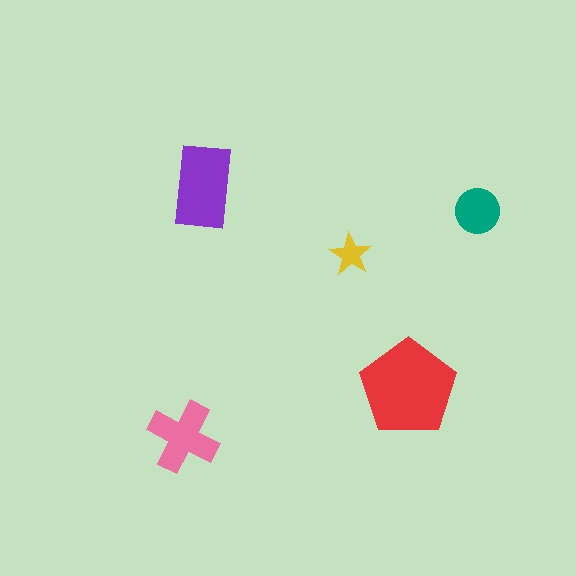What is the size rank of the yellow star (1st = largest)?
5th.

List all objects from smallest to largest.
The yellow star, the teal circle, the pink cross, the purple rectangle, the red pentagon.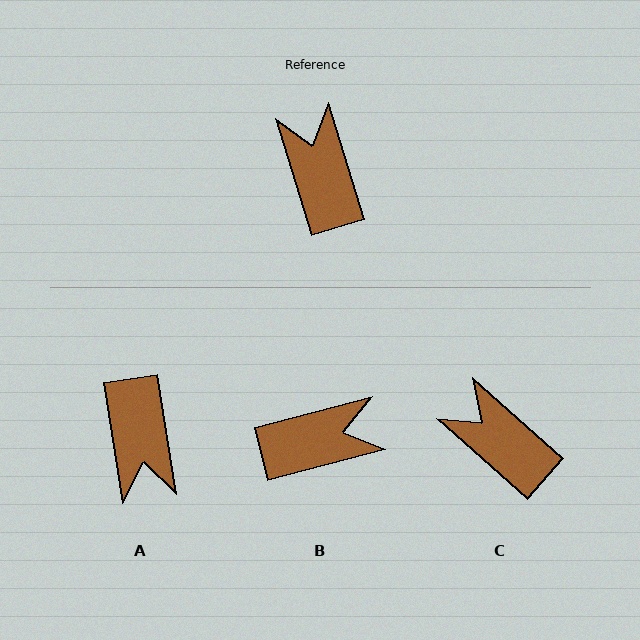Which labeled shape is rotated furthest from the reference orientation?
A, about 172 degrees away.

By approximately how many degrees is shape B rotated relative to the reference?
Approximately 92 degrees clockwise.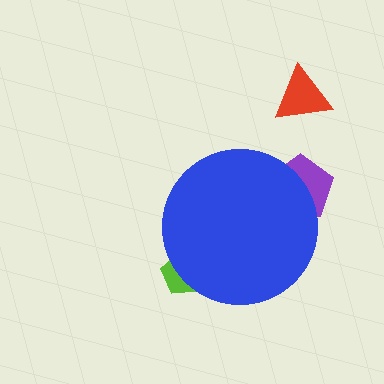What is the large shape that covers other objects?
A blue circle.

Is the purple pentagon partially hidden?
Yes, the purple pentagon is partially hidden behind the blue circle.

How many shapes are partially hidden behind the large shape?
2 shapes are partially hidden.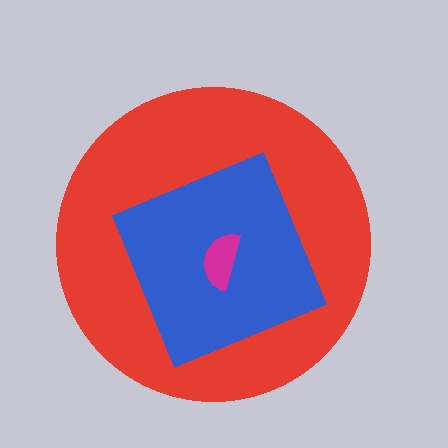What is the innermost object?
The magenta semicircle.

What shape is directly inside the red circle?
The blue diamond.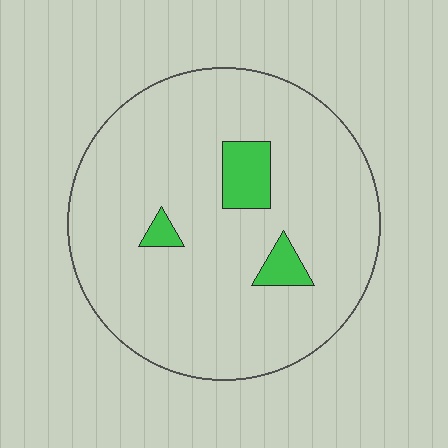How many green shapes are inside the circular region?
3.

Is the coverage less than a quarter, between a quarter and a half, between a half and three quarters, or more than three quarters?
Less than a quarter.